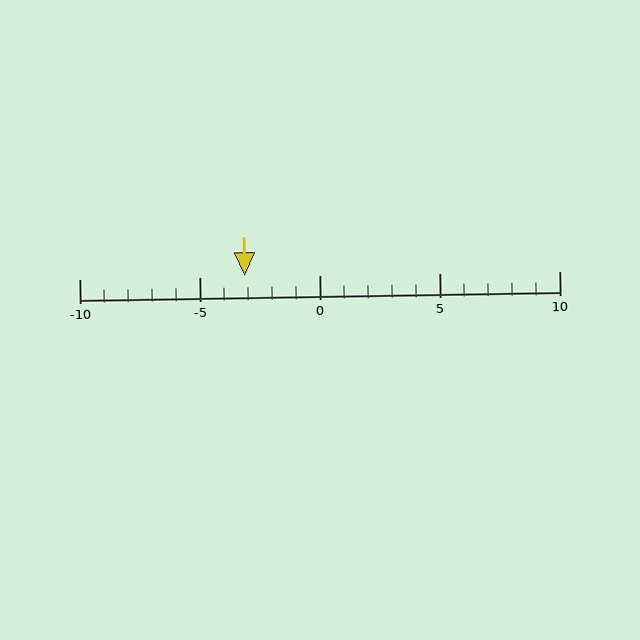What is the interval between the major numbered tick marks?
The major tick marks are spaced 5 units apart.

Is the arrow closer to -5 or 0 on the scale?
The arrow is closer to -5.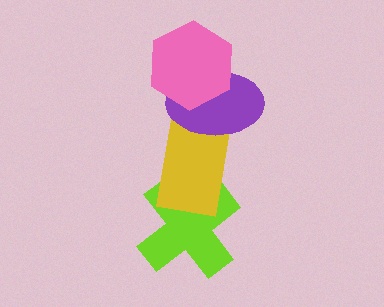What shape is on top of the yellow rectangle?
The purple ellipse is on top of the yellow rectangle.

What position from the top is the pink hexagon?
The pink hexagon is 1st from the top.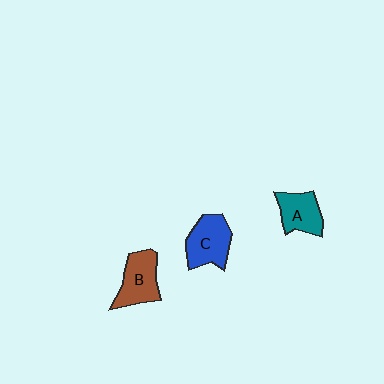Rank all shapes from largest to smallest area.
From largest to smallest: C (blue), B (brown), A (teal).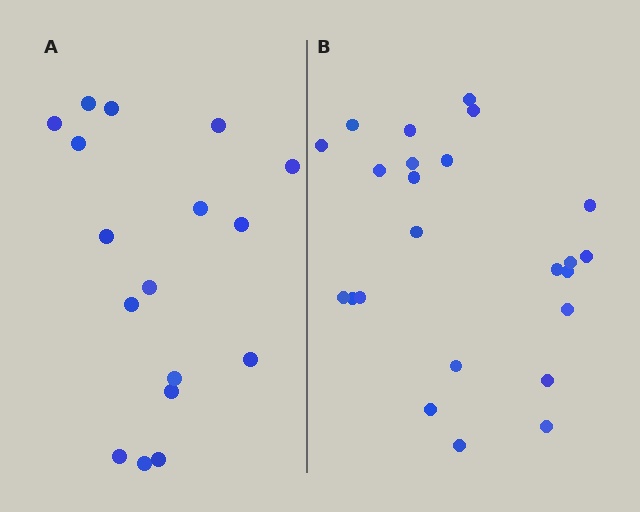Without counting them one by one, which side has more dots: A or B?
Region B (the right region) has more dots.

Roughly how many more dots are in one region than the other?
Region B has roughly 8 or so more dots than region A.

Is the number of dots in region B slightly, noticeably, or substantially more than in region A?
Region B has noticeably more, but not dramatically so. The ratio is roughly 1.4 to 1.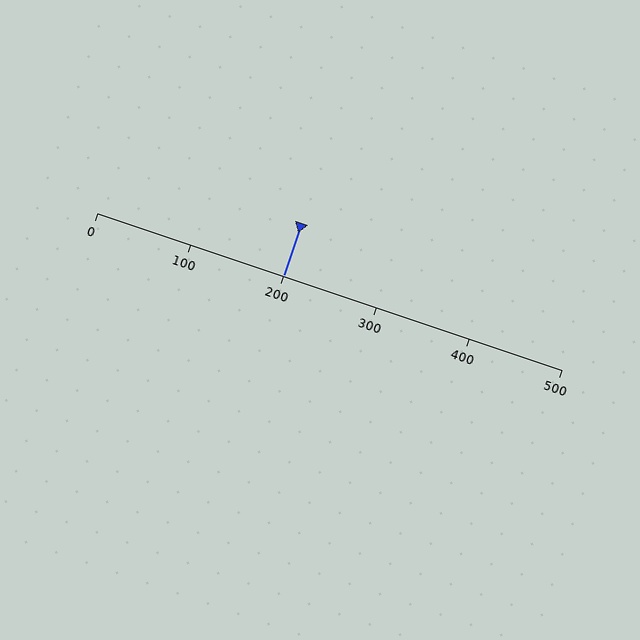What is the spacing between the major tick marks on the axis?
The major ticks are spaced 100 apart.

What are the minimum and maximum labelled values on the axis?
The axis runs from 0 to 500.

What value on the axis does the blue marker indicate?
The marker indicates approximately 200.